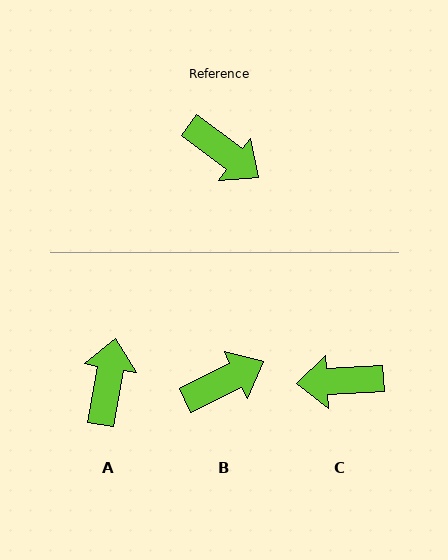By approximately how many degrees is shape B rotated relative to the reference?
Approximately 63 degrees counter-clockwise.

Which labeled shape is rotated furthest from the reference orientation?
C, about 140 degrees away.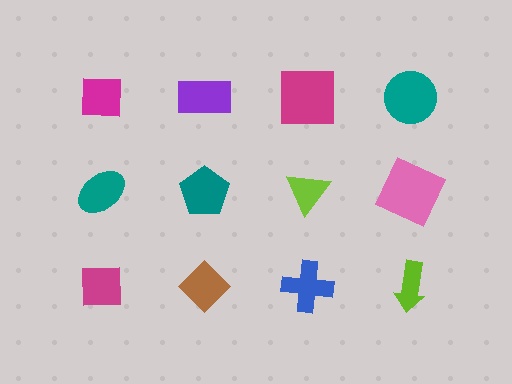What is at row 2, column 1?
A teal ellipse.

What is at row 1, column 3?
A magenta square.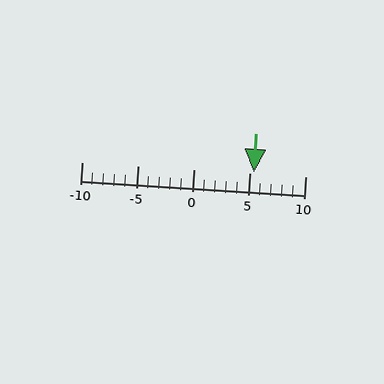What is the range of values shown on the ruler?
The ruler shows values from -10 to 10.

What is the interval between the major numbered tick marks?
The major tick marks are spaced 5 units apart.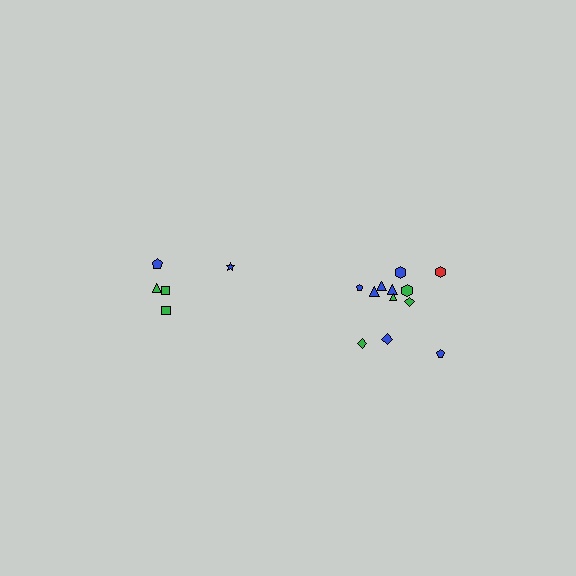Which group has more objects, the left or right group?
The right group.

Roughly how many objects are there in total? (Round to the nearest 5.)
Roughly 15 objects in total.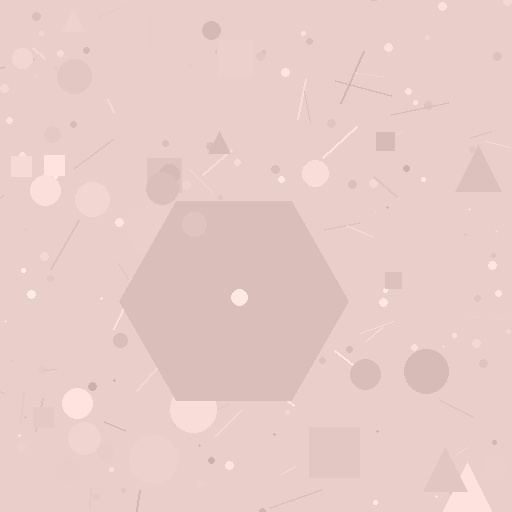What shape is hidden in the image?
A hexagon is hidden in the image.